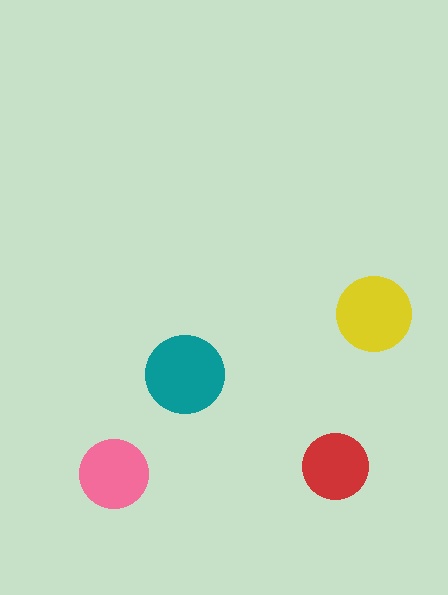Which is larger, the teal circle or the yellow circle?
The teal one.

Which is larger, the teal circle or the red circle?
The teal one.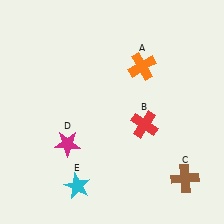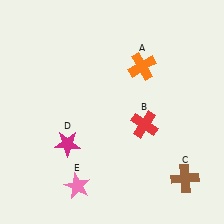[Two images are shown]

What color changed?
The star (E) changed from cyan in Image 1 to pink in Image 2.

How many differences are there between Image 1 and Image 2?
There is 1 difference between the two images.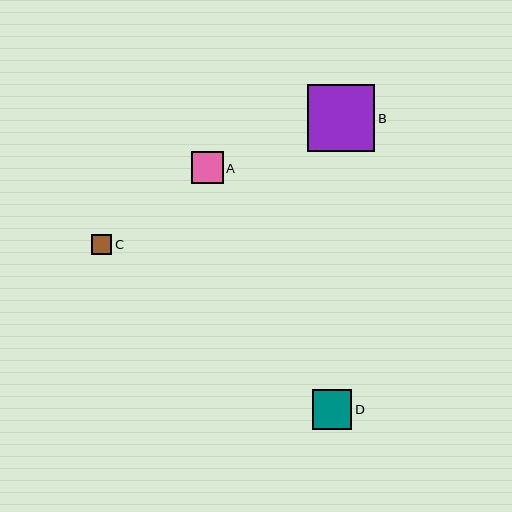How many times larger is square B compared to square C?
Square B is approximately 3.3 times the size of square C.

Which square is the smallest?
Square C is the smallest with a size of approximately 20 pixels.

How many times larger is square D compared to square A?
Square D is approximately 1.2 times the size of square A.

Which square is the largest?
Square B is the largest with a size of approximately 67 pixels.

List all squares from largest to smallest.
From largest to smallest: B, D, A, C.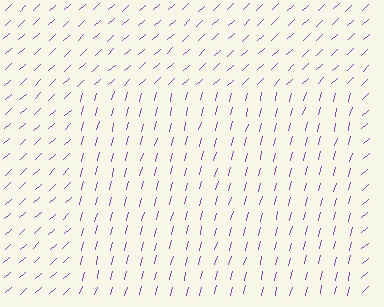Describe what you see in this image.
The image is filled with small purple line segments. A rectangle region in the image has lines oriented differently from the surrounding lines, creating a visible texture boundary.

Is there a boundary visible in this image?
Yes, there is a texture boundary formed by a change in line orientation.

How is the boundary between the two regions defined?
The boundary is defined purely by a change in line orientation (approximately 33 degrees difference). All lines are the same color and thickness.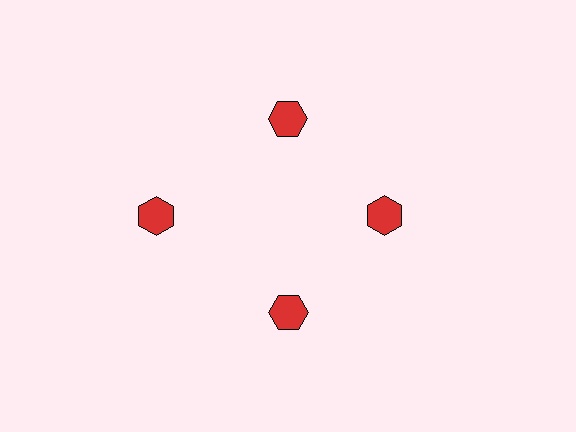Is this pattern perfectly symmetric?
No. The 4 red hexagons are arranged in a ring, but one element near the 9 o'clock position is pushed outward from the center, breaking the 4-fold rotational symmetry.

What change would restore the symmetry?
The symmetry would be restored by moving it inward, back onto the ring so that all 4 hexagons sit at equal angles and equal distance from the center.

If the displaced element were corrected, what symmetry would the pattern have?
It would have 4-fold rotational symmetry — the pattern would map onto itself every 90 degrees.